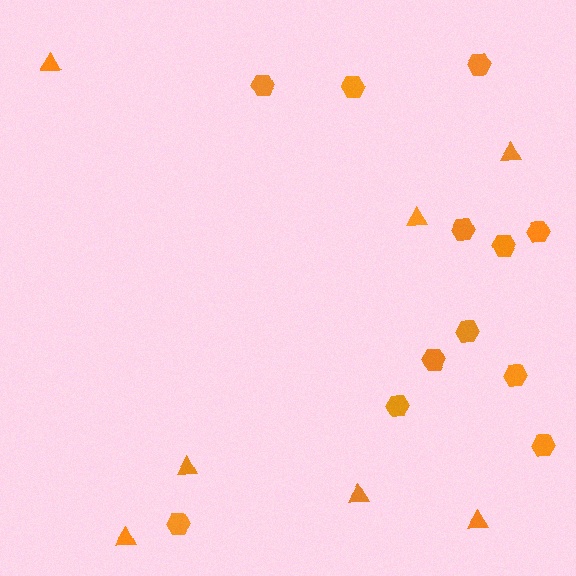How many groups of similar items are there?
There are 2 groups: one group of hexagons (12) and one group of triangles (7).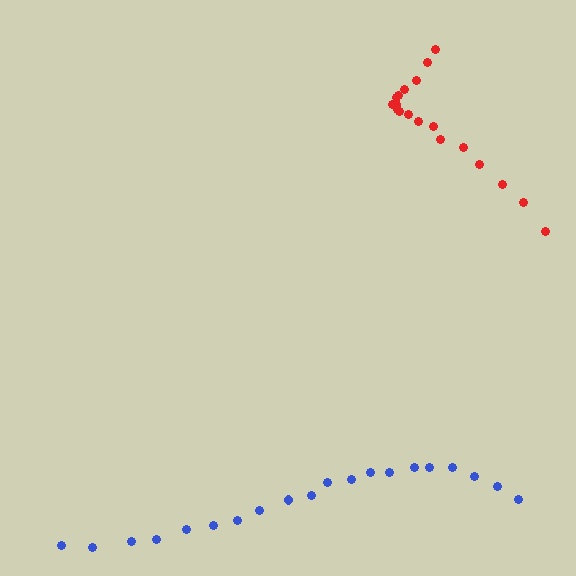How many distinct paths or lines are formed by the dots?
There are 2 distinct paths.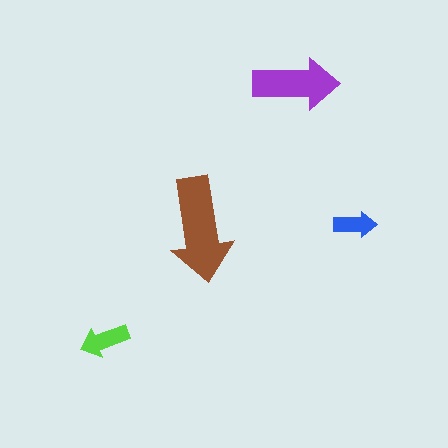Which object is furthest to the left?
The lime arrow is leftmost.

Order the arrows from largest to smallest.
the brown one, the purple one, the lime one, the blue one.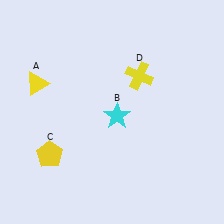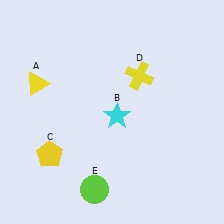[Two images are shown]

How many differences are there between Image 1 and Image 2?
There is 1 difference between the two images.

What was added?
A lime circle (E) was added in Image 2.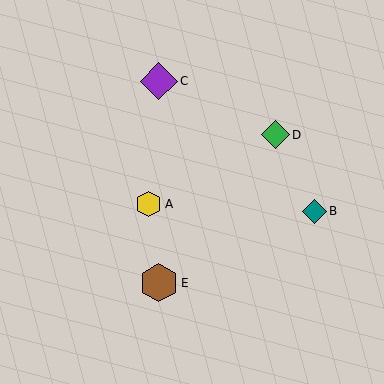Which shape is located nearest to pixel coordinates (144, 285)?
The brown hexagon (labeled E) at (159, 283) is nearest to that location.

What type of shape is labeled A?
Shape A is a yellow hexagon.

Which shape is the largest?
The brown hexagon (labeled E) is the largest.